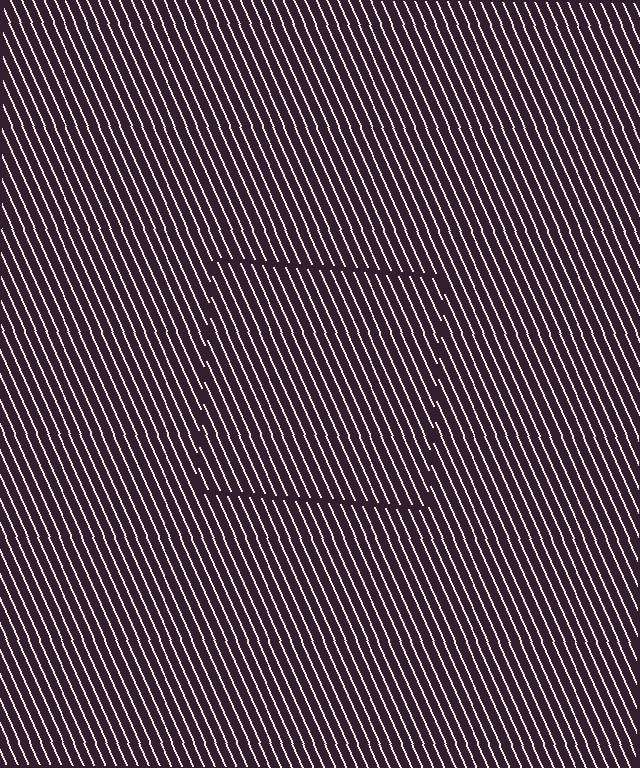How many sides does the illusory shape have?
4 sides — the line-ends trace a square.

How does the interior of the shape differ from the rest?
The interior of the shape contains the same grating, shifted by half a period — the contour is defined by the phase discontinuity where line-ends from the inner and outer gratings abut.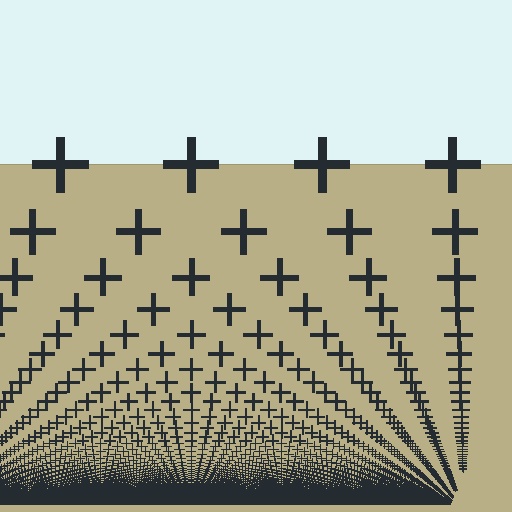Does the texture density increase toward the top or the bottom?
Density increases toward the bottom.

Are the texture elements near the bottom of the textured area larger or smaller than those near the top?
Smaller. The gradient is inverted — elements near the bottom are smaller and denser.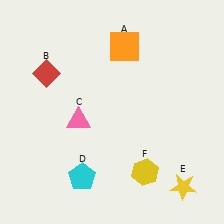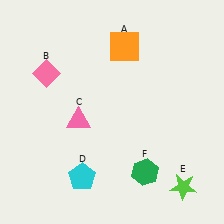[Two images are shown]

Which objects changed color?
B changed from red to pink. E changed from yellow to lime. F changed from yellow to green.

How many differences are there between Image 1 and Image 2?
There are 3 differences between the two images.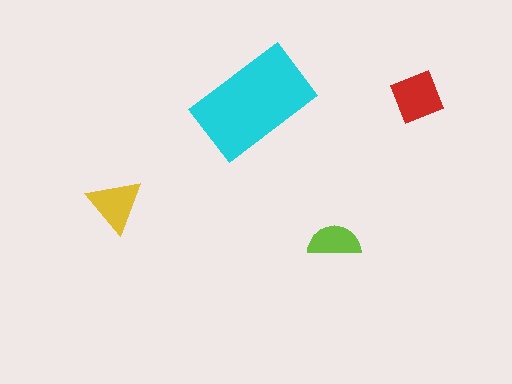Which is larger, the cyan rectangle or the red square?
The cyan rectangle.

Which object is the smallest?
The lime semicircle.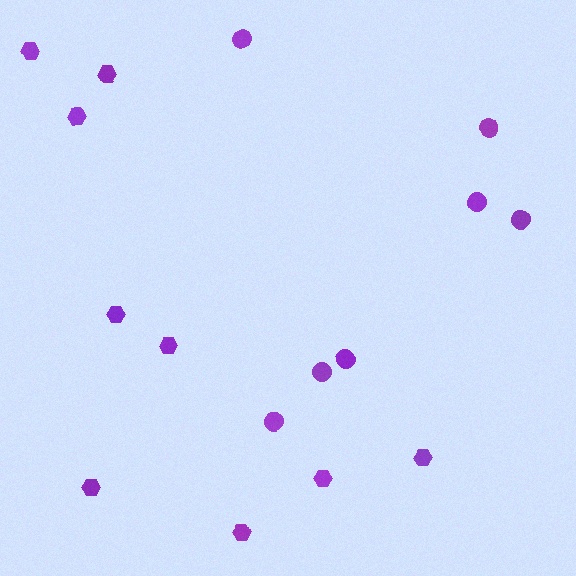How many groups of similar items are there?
There are 2 groups: one group of circles (7) and one group of hexagons (9).